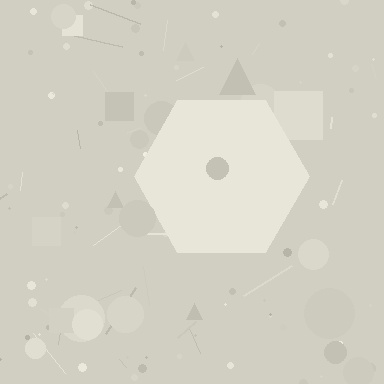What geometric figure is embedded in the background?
A hexagon is embedded in the background.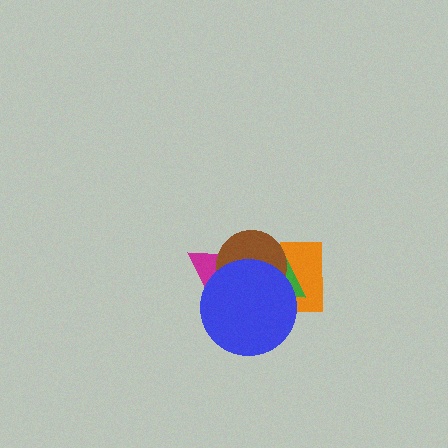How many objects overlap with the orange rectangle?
3 objects overlap with the orange rectangle.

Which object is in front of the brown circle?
The blue circle is in front of the brown circle.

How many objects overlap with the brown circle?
4 objects overlap with the brown circle.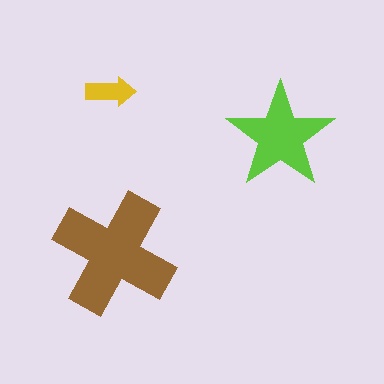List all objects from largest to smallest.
The brown cross, the lime star, the yellow arrow.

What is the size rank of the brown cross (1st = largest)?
1st.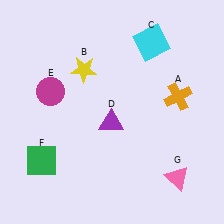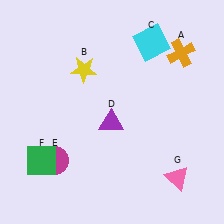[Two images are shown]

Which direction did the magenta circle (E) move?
The magenta circle (E) moved down.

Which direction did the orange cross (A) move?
The orange cross (A) moved up.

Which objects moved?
The objects that moved are: the orange cross (A), the magenta circle (E).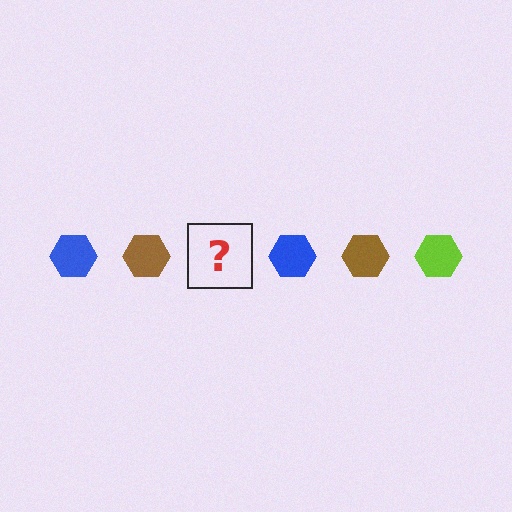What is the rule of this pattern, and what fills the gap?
The rule is that the pattern cycles through blue, brown, lime hexagons. The gap should be filled with a lime hexagon.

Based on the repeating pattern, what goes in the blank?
The blank should be a lime hexagon.